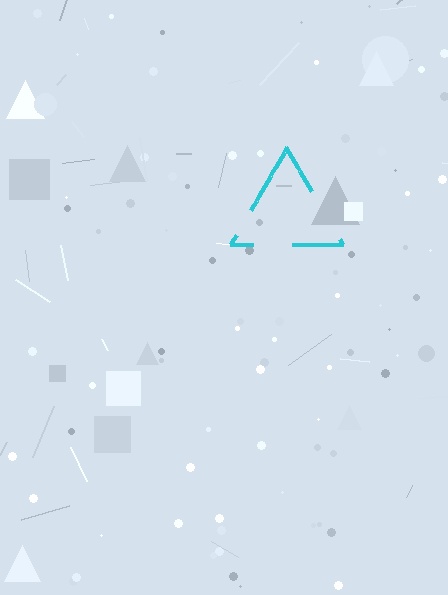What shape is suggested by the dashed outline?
The dashed outline suggests a triangle.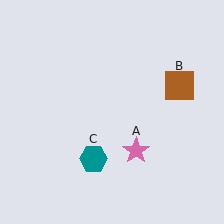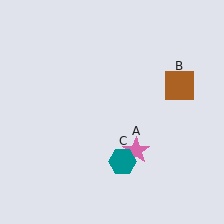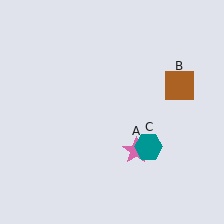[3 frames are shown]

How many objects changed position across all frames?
1 object changed position: teal hexagon (object C).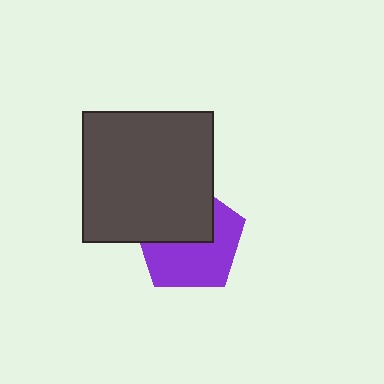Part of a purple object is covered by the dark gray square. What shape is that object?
It is a pentagon.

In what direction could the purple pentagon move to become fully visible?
The purple pentagon could move down. That would shift it out from behind the dark gray square entirely.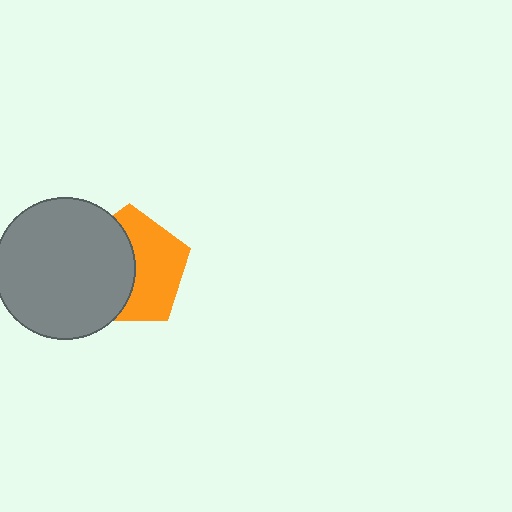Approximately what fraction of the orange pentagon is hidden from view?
Roughly 49% of the orange pentagon is hidden behind the gray circle.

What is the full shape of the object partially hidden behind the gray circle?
The partially hidden object is an orange pentagon.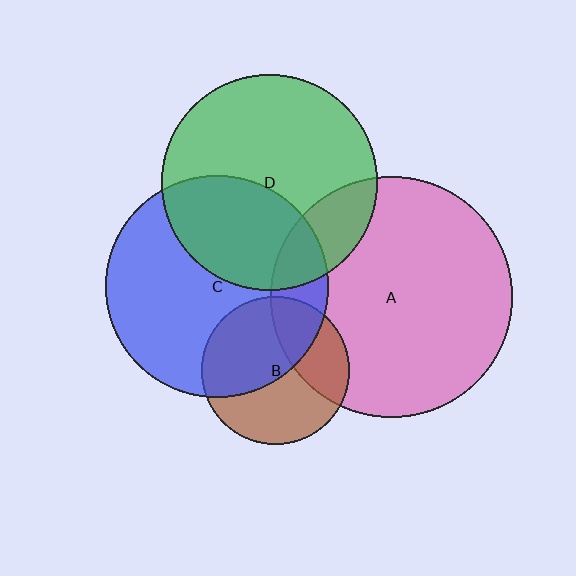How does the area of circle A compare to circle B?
Approximately 2.7 times.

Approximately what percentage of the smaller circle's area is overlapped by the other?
Approximately 15%.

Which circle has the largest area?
Circle A (pink).